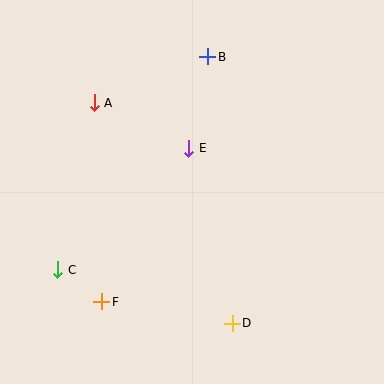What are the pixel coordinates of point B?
Point B is at (208, 57).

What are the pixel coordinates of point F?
Point F is at (102, 302).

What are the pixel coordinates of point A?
Point A is at (94, 103).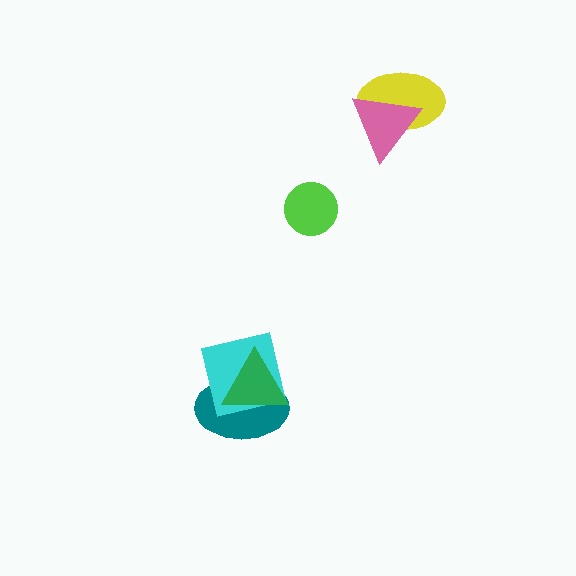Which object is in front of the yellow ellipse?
The pink triangle is in front of the yellow ellipse.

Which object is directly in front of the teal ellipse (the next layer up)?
The cyan square is directly in front of the teal ellipse.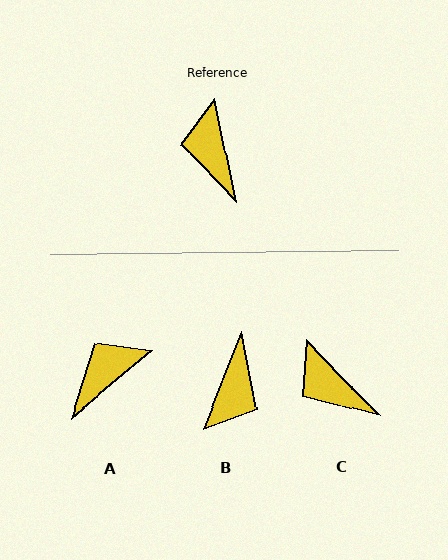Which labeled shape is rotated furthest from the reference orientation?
B, about 147 degrees away.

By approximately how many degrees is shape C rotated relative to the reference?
Approximately 32 degrees counter-clockwise.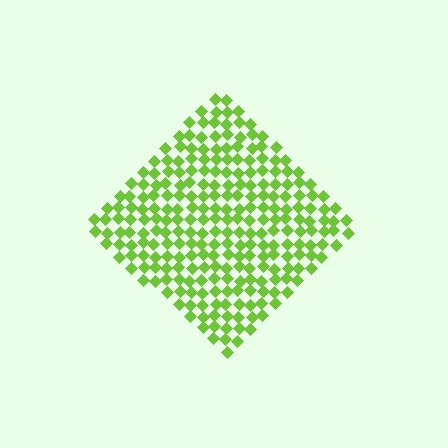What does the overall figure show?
The overall figure shows a diamond.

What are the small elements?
The small elements are diamonds.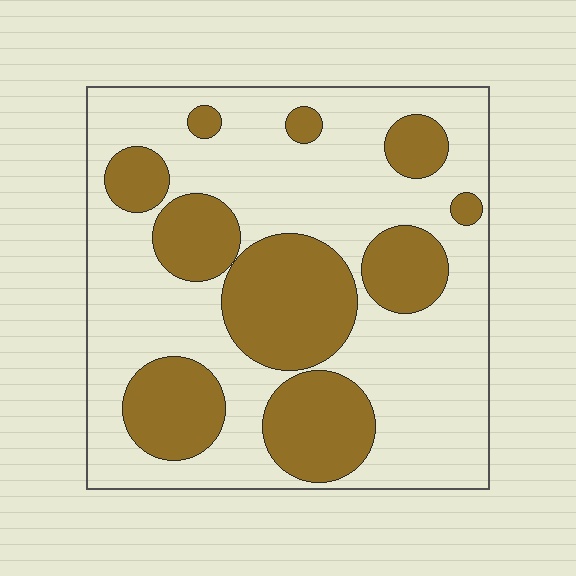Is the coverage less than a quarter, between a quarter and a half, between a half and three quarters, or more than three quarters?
Between a quarter and a half.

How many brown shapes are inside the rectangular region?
10.